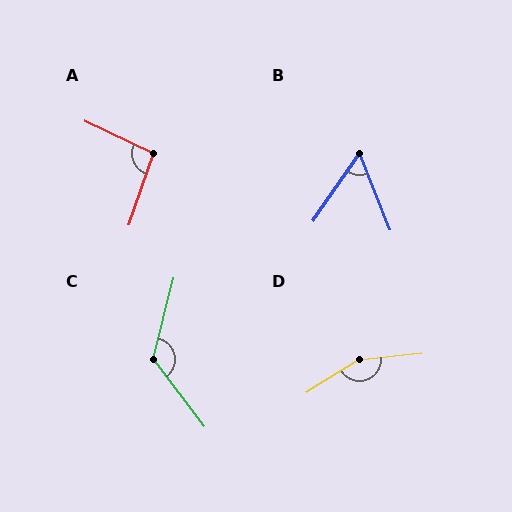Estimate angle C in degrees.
Approximately 129 degrees.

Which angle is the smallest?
B, at approximately 56 degrees.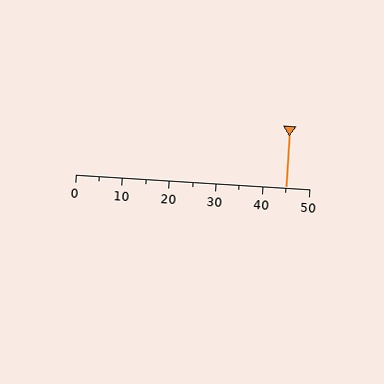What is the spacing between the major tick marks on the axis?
The major ticks are spaced 10 apart.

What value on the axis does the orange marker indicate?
The marker indicates approximately 45.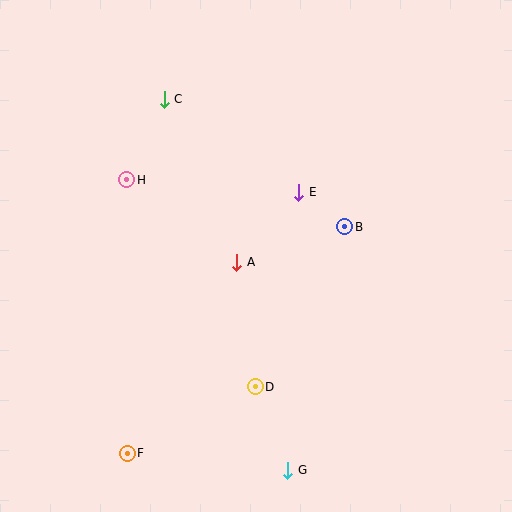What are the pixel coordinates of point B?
Point B is at (345, 227).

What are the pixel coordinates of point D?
Point D is at (255, 387).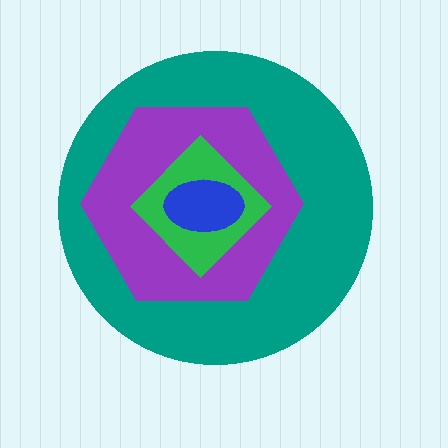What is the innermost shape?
The blue ellipse.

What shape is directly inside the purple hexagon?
The green diamond.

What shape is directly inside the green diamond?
The blue ellipse.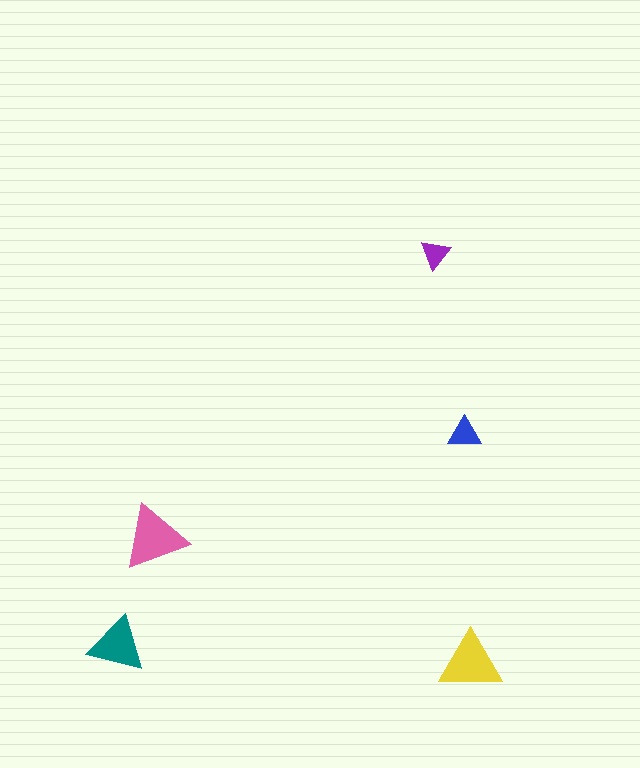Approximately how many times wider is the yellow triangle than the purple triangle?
About 2 times wider.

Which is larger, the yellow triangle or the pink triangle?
The pink one.